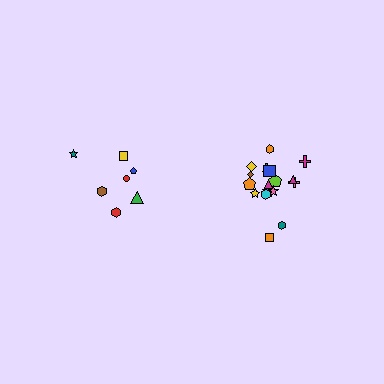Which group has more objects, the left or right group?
The right group.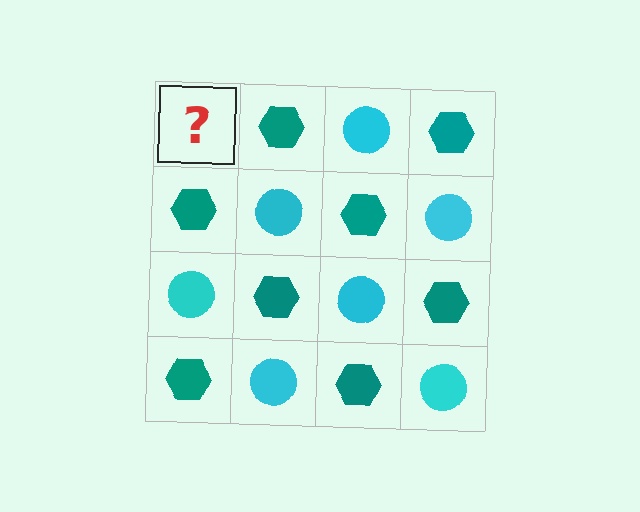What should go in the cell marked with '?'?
The missing cell should contain a cyan circle.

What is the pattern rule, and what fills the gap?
The rule is that it alternates cyan circle and teal hexagon in a checkerboard pattern. The gap should be filled with a cyan circle.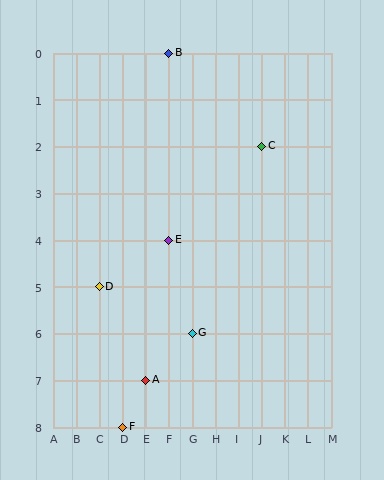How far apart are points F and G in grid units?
Points F and G are 3 columns and 2 rows apart (about 3.6 grid units diagonally).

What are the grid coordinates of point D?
Point D is at grid coordinates (C, 5).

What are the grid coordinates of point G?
Point G is at grid coordinates (G, 6).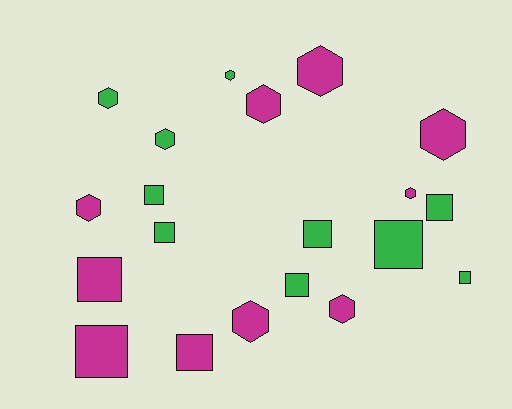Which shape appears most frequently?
Hexagon, with 10 objects.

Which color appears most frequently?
Green, with 10 objects.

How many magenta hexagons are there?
There are 7 magenta hexagons.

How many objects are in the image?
There are 20 objects.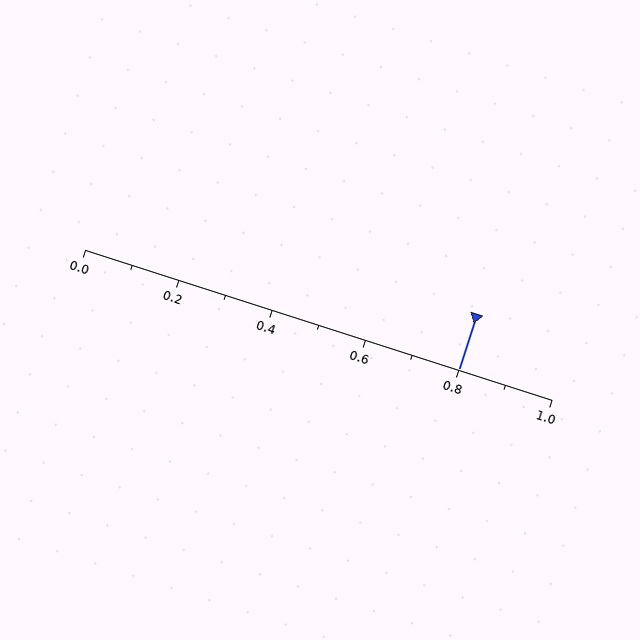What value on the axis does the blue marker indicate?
The marker indicates approximately 0.8.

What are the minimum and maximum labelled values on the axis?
The axis runs from 0.0 to 1.0.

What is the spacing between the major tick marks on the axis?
The major ticks are spaced 0.2 apart.